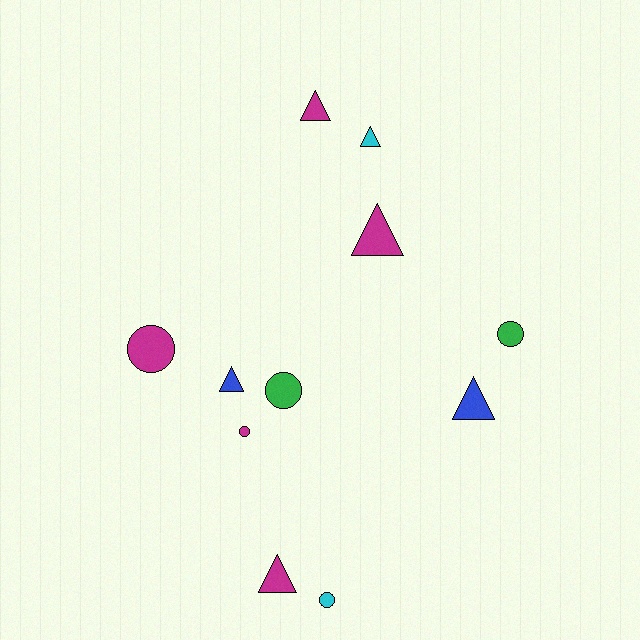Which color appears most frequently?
Magenta, with 5 objects.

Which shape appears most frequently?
Triangle, with 6 objects.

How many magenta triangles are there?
There are 3 magenta triangles.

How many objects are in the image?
There are 11 objects.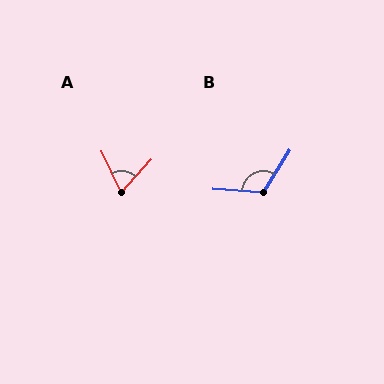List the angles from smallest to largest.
A (67°), B (117°).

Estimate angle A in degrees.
Approximately 67 degrees.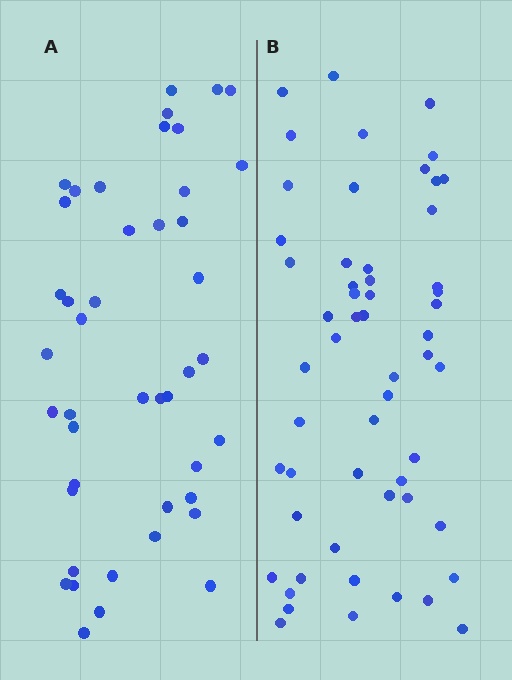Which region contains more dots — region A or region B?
Region B (the right region) has more dots.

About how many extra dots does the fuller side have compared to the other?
Region B has roughly 12 or so more dots than region A.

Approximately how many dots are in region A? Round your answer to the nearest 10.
About 40 dots. (The exact count is 44, which rounds to 40.)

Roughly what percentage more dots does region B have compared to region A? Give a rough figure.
About 25% more.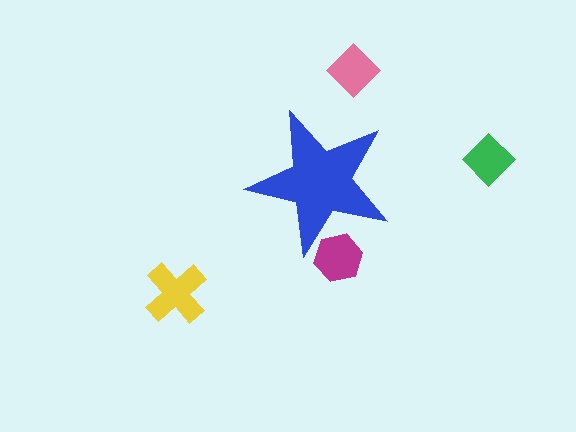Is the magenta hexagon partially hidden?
Yes, the magenta hexagon is partially hidden behind the blue star.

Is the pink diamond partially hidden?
No, the pink diamond is fully visible.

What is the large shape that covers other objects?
A blue star.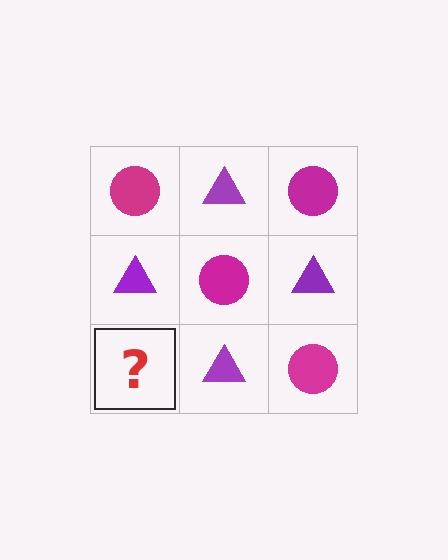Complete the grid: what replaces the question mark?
The question mark should be replaced with a magenta circle.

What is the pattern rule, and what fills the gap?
The rule is that it alternates magenta circle and purple triangle in a checkerboard pattern. The gap should be filled with a magenta circle.